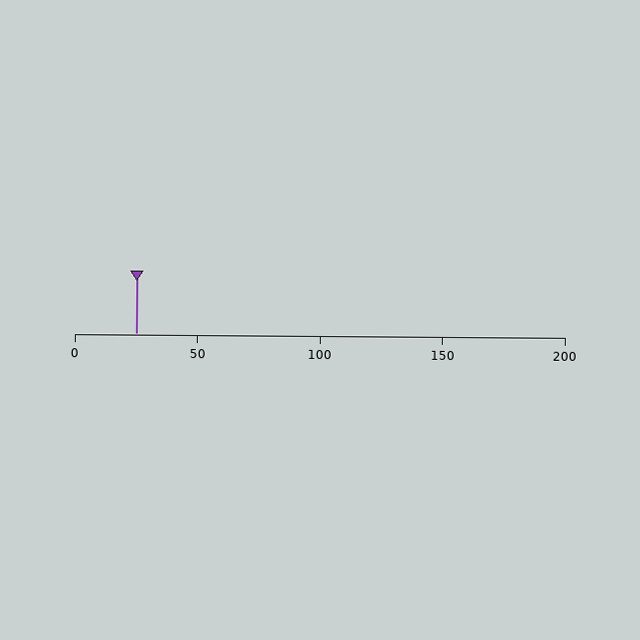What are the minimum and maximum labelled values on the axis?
The axis runs from 0 to 200.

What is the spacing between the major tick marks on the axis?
The major ticks are spaced 50 apart.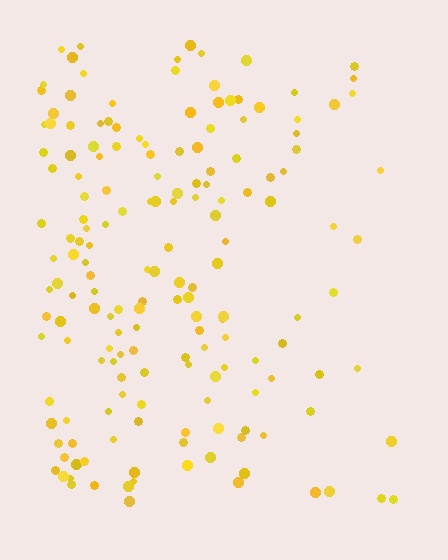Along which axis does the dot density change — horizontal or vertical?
Horizontal.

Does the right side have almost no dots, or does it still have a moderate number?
Still a moderate number, just noticeably fewer than the left.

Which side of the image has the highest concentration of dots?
The left.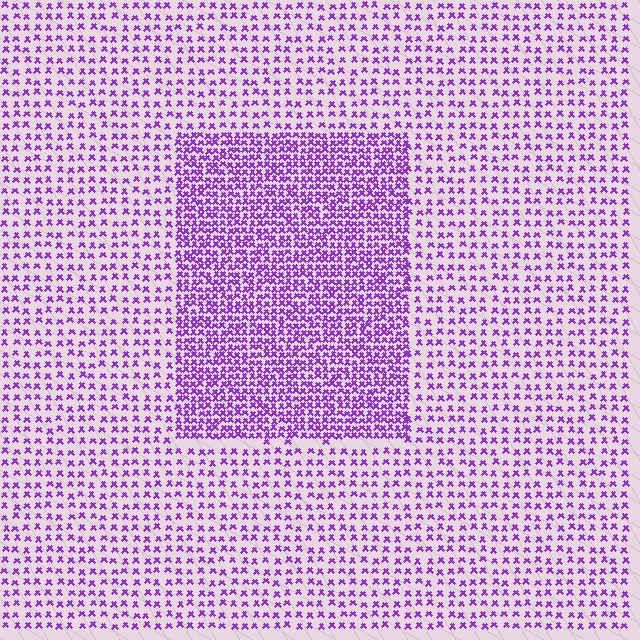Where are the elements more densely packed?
The elements are more densely packed inside the rectangle boundary.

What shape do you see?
I see a rectangle.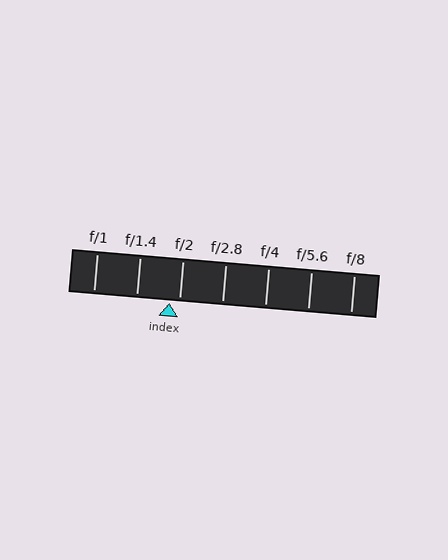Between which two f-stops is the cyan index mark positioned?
The index mark is between f/1.4 and f/2.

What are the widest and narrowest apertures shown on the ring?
The widest aperture shown is f/1 and the narrowest is f/8.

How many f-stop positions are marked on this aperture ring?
There are 7 f-stop positions marked.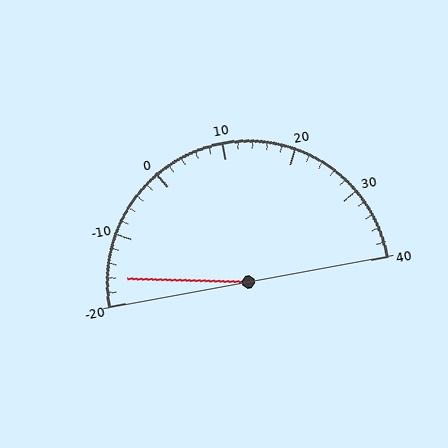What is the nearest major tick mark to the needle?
The nearest major tick mark is -20.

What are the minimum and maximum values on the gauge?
The gauge ranges from -20 to 40.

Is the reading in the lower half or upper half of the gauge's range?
The reading is in the lower half of the range (-20 to 40).